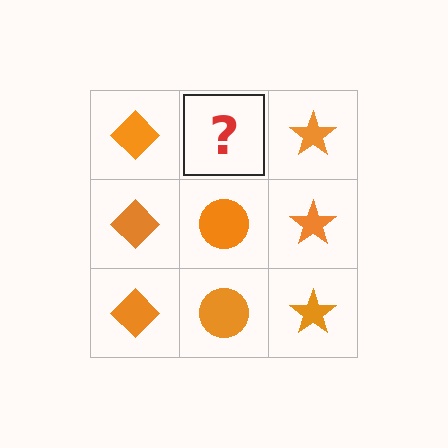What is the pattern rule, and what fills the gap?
The rule is that each column has a consistent shape. The gap should be filled with an orange circle.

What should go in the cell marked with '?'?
The missing cell should contain an orange circle.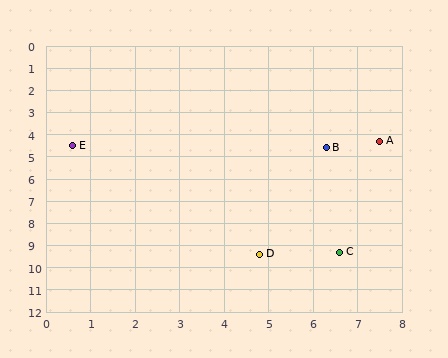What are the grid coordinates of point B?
Point B is at approximately (6.3, 4.6).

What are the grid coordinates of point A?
Point A is at approximately (7.5, 4.3).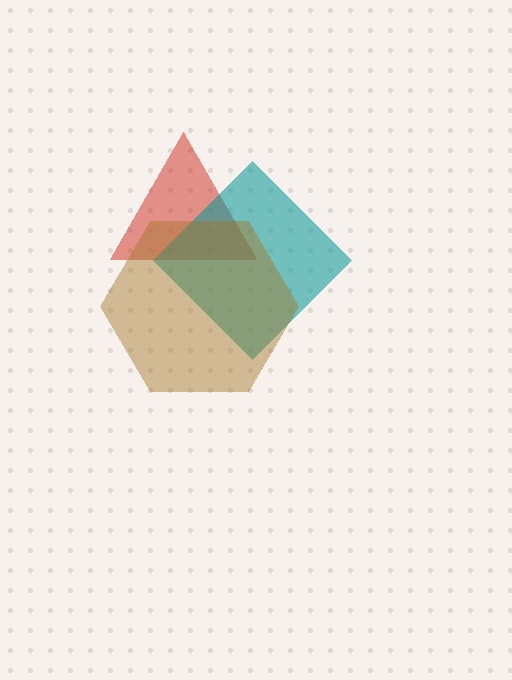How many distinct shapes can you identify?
There are 3 distinct shapes: a red triangle, a teal diamond, a brown hexagon.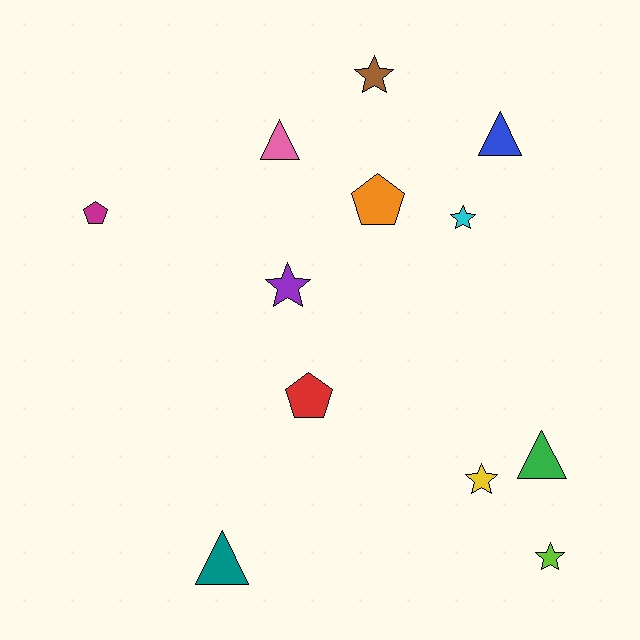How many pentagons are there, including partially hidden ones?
There are 3 pentagons.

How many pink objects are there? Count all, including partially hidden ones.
There is 1 pink object.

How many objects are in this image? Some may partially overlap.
There are 12 objects.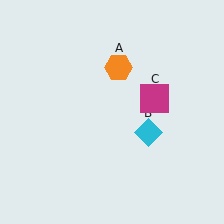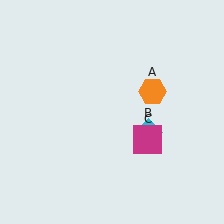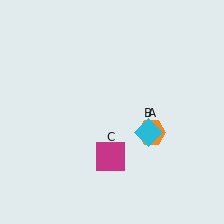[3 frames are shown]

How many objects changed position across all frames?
2 objects changed position: orange hexagon (object A), magenta square (object C).